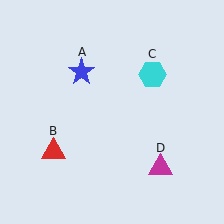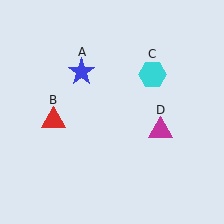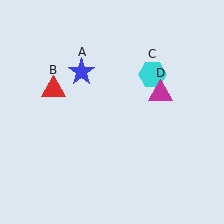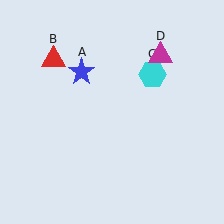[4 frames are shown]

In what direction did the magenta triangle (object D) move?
The magenta triangle (object D) moved up.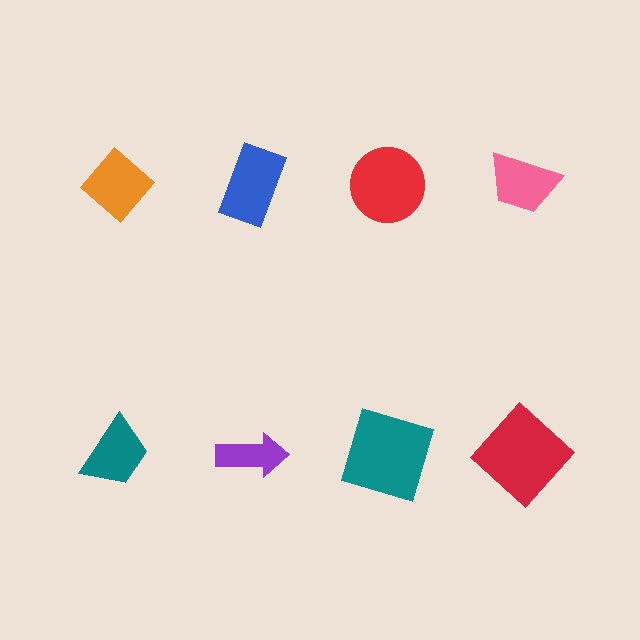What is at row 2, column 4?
A red diamond.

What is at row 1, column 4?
A pink trapezoid.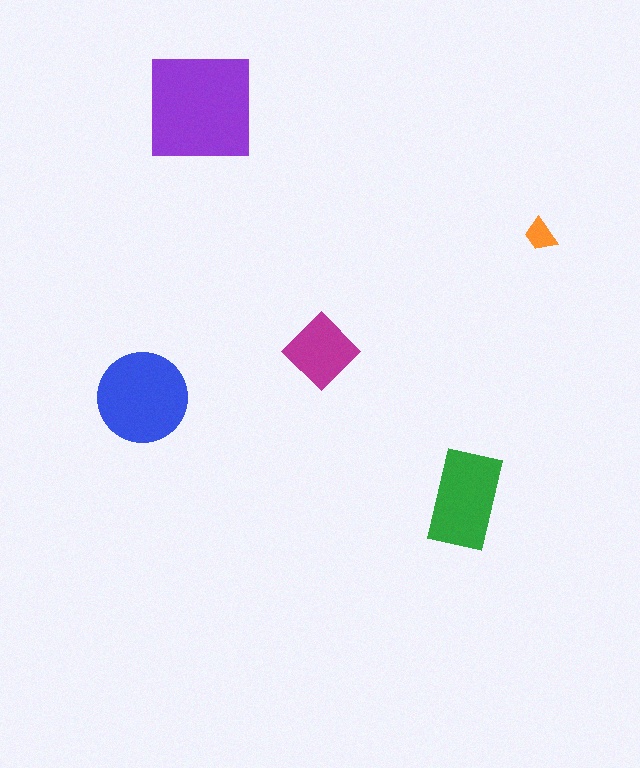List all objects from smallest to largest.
The orange trapezoid, the magenta diamond, the green rectangle, the blue circle, the purple square.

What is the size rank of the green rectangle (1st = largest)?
3rd.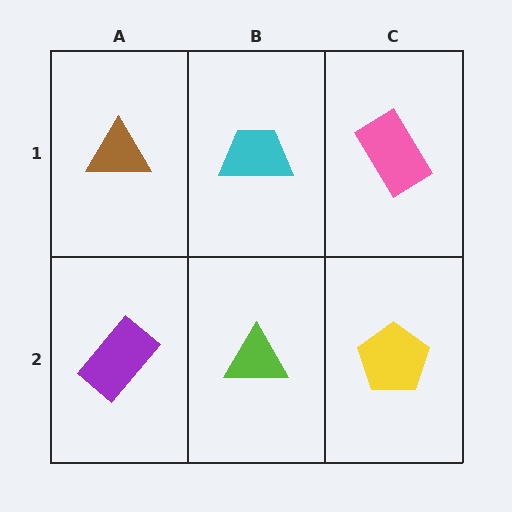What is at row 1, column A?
A brown triangle.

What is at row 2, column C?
A yellow pentagon.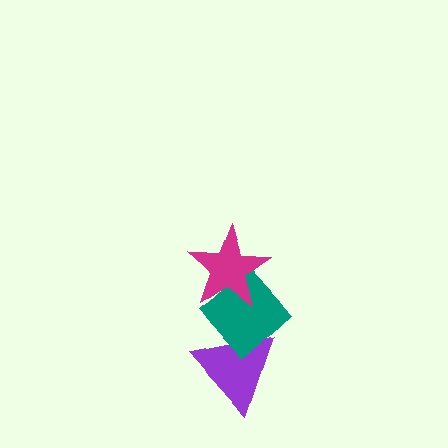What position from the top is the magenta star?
The magenta star is 1st from the top.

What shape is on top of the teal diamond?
The magenta star is on top of the teal diamond.